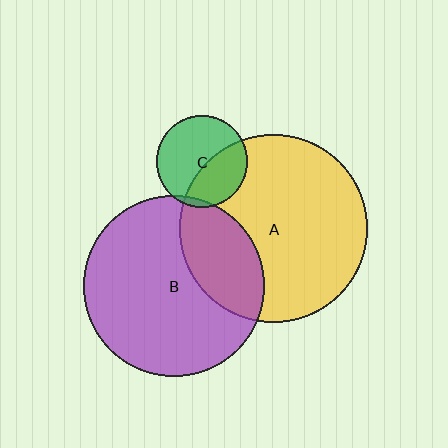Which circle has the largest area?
Circle A (yellow).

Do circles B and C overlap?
Yes.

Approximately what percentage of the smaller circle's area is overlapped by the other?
Approximately 5%.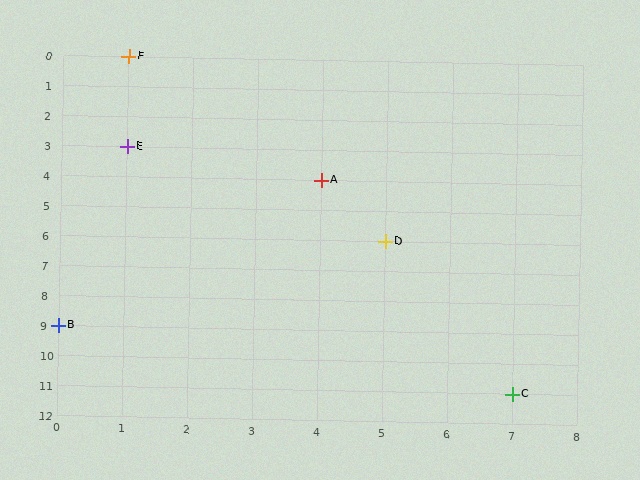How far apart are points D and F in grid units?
Points D and F are 4 columns and 6 rows apart (about 7.2 grid units diagonally).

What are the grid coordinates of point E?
Point E is at grid coordinates (1, 3).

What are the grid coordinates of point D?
Point D is at grid coordinates (5, 6).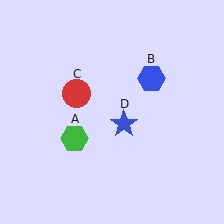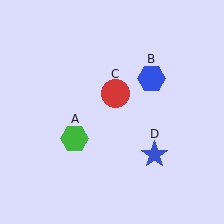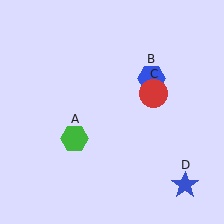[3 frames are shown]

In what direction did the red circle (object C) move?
The red circle (object C) moved right.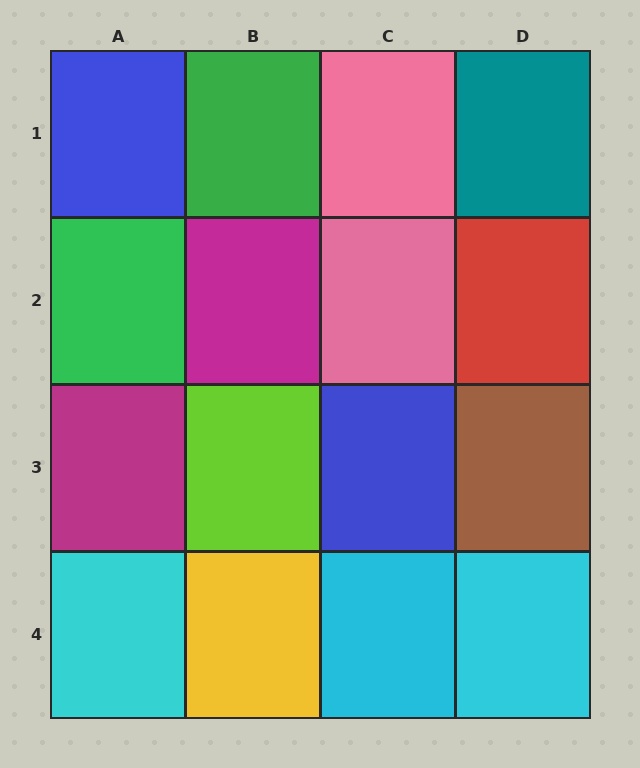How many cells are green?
2 cells are green.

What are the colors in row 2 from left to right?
Green, magenta, pink, red.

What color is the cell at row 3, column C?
Blue.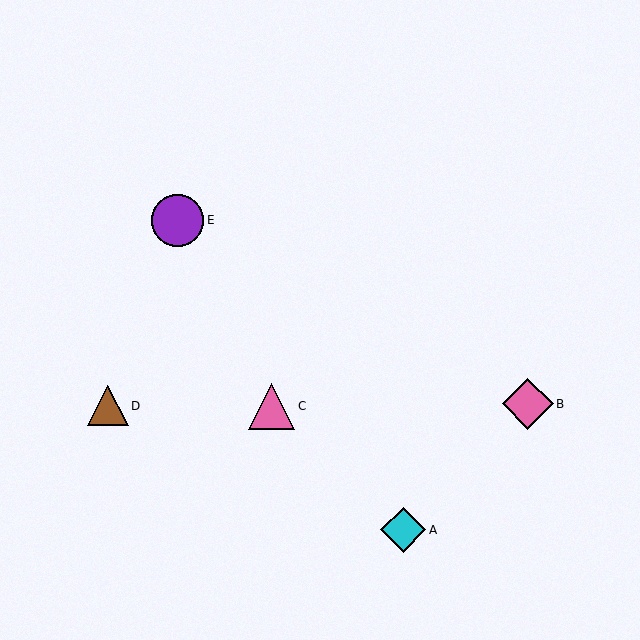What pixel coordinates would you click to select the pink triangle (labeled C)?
Click at (272, 406) to select the pink triangle C.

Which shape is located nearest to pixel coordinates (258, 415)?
The pink triangle (labeled C) at (272, 406) is nearest to that location.